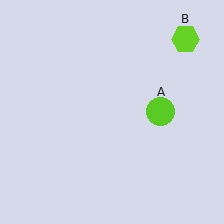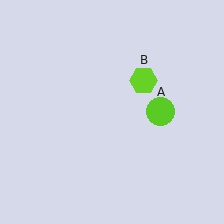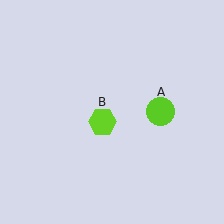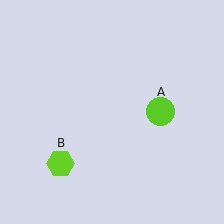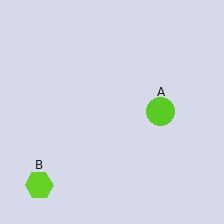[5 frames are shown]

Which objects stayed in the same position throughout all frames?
Lime circle (object A) remained stationary.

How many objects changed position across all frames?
1 object changed position: lime hexagon (object B).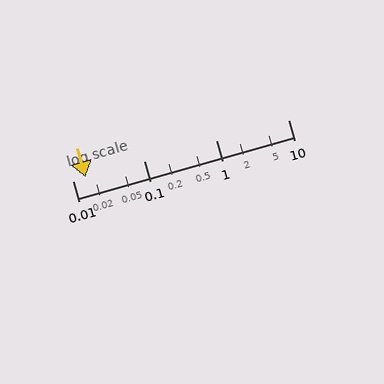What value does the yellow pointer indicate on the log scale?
The pointer indicates approximately 0.015.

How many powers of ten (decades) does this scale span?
The scale spans 3 decades, from 0.01 to 10.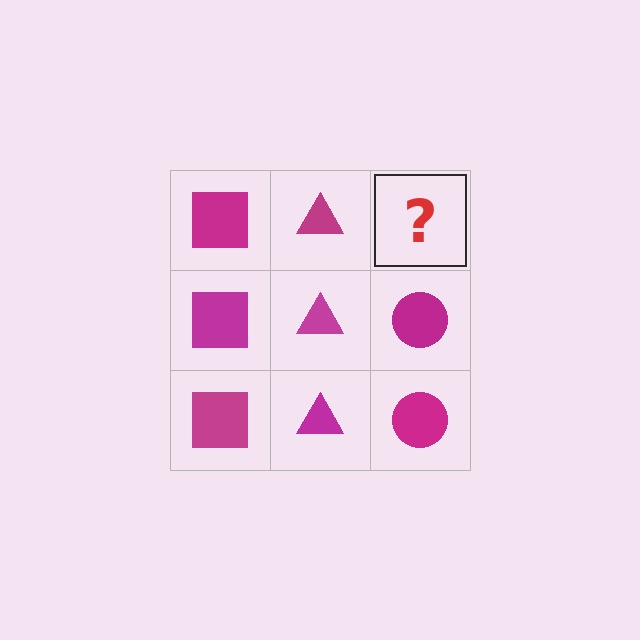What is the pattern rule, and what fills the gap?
The rule is that each column has a consistent shape. The gap should be filled with a magenta circle.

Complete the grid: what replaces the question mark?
The question mark should be replaced with a magenta circle.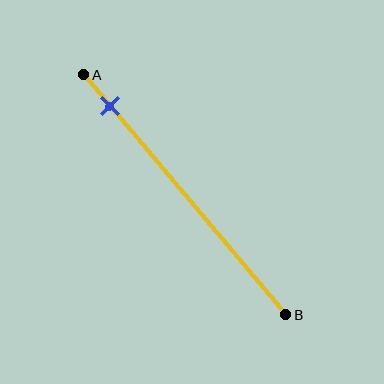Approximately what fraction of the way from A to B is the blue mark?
The blue mark is approximately 15% of the way from A to B.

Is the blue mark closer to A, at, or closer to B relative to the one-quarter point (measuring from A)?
The blue mark is closer to point A than the one-quarter point of segment AB.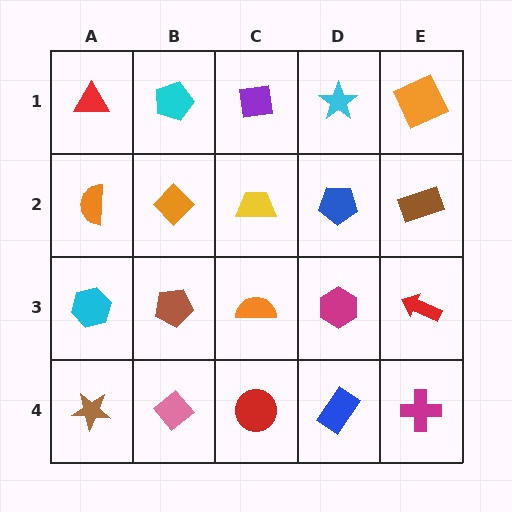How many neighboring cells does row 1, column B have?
3.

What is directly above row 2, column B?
A cyan pentagon.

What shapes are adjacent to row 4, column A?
A cyan hexagon (row 3, column A), a pink diamond (row 4, column B).